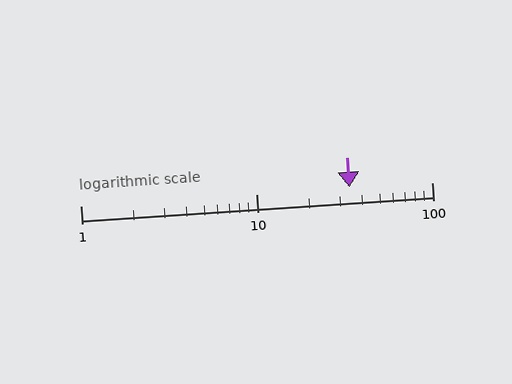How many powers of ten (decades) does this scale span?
The scale spans 2 decades, from 1 to 100.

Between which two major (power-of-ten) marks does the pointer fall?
The pointer is between 10 and 100.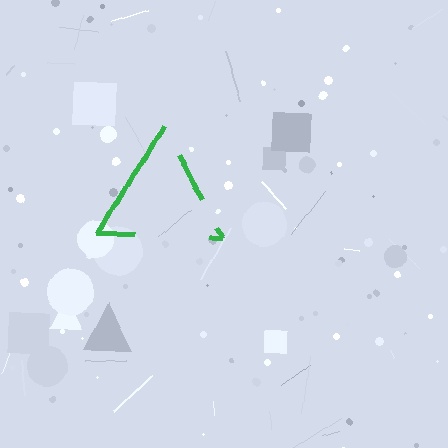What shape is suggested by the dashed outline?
The dashed outline suggests a triangle.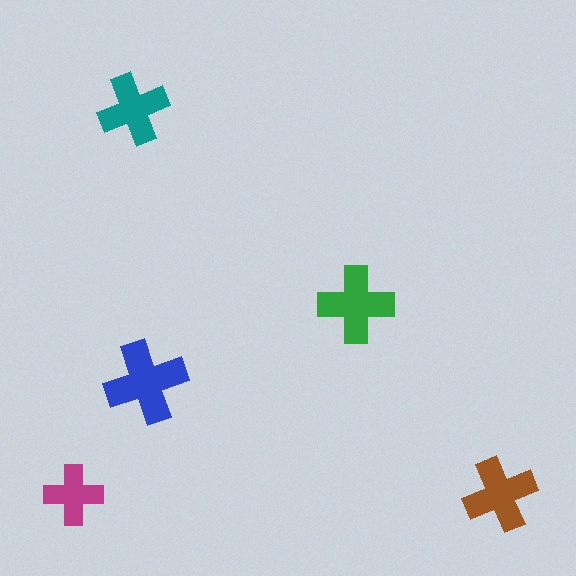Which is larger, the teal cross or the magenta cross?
The teal one.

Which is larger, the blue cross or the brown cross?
The blue one.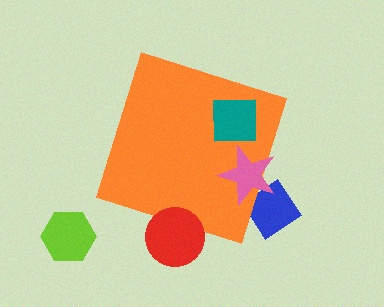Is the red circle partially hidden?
No, the red circle is fully visible.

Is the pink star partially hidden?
No, the pink star is fully visible.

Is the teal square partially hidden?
No, the teal square is fully visible.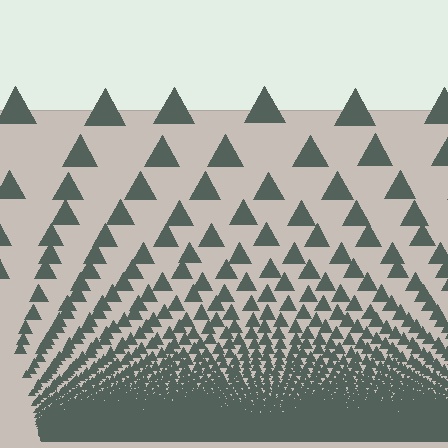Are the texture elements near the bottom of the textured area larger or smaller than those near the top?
Smaller. The gradient is inverted — elements near the bottom are smaller and denser.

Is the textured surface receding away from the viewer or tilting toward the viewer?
The surface appears to tilt toward the viewer. Texture elements get larger and sparser toward the top.